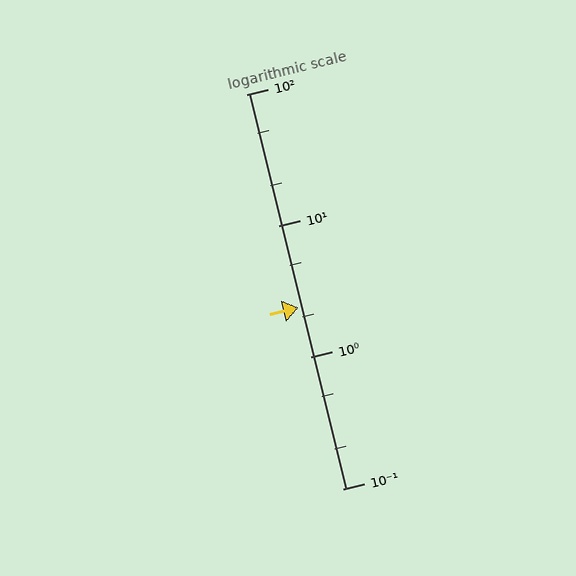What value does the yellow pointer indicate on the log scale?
The pointer indicates approximately 2.4.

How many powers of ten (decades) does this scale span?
The scale spans 3 decades, from 0.1 to 100.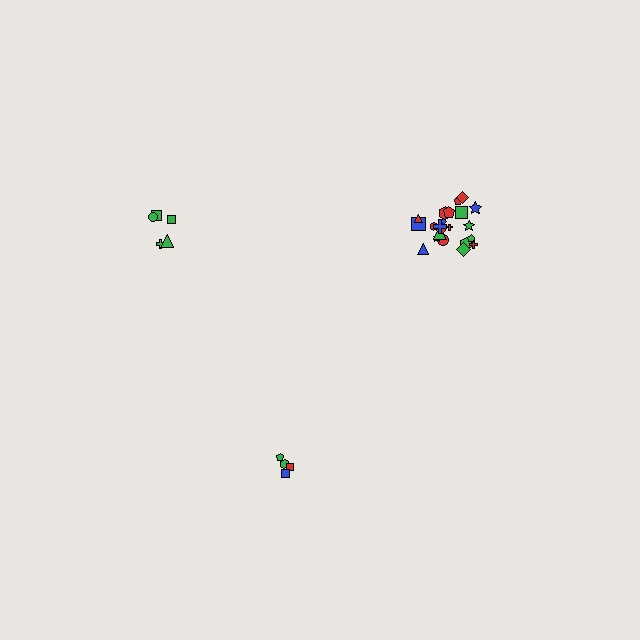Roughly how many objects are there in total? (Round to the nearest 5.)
Roughly 30 objects in total.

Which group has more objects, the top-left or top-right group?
The top-right group.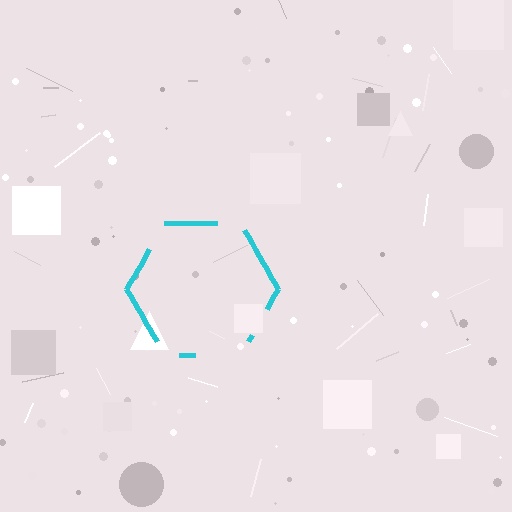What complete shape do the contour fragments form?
The contour fragments form a hexagon.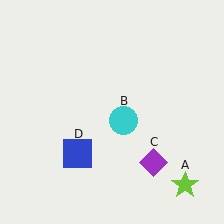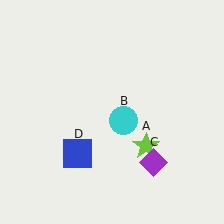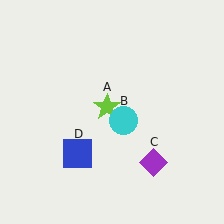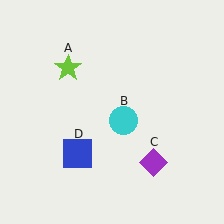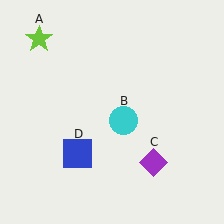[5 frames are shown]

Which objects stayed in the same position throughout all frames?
Cyan circle (object B) and purple diamond (object C) and blue square (object D) remained stationary.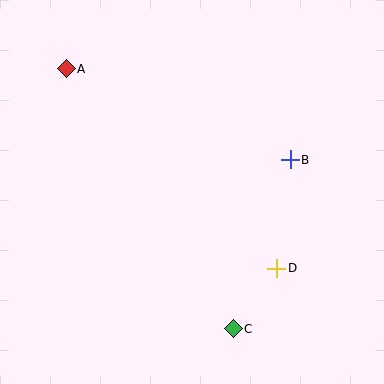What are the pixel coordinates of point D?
Point D is at (277, 268).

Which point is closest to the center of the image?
Point B at (290, 160) is closest to the center.